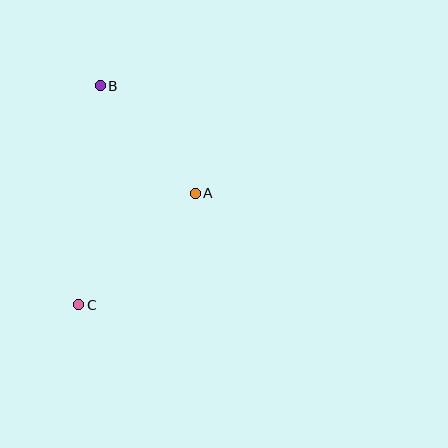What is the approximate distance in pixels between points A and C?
The distance between A and C is approximately 161 pixels.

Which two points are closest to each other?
Points A and B are closest to each other.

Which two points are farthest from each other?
Points B and C are farthest from each other.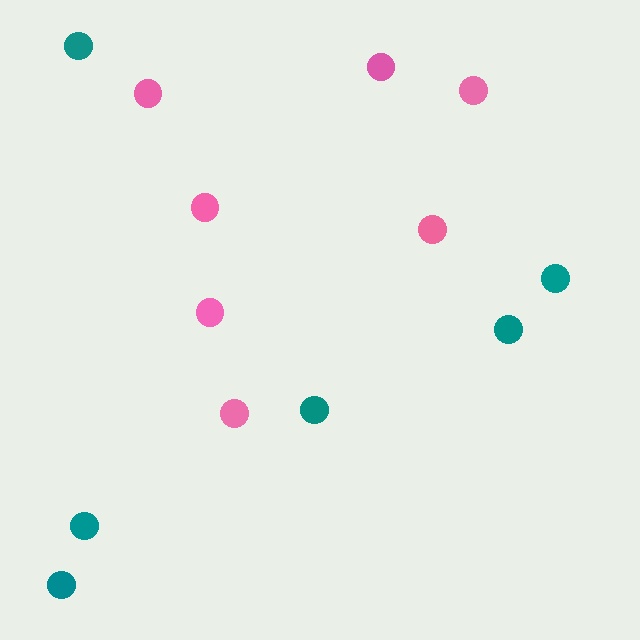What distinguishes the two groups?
There are 2 groups: one group of teal circles (6) and one group of pink circles (7).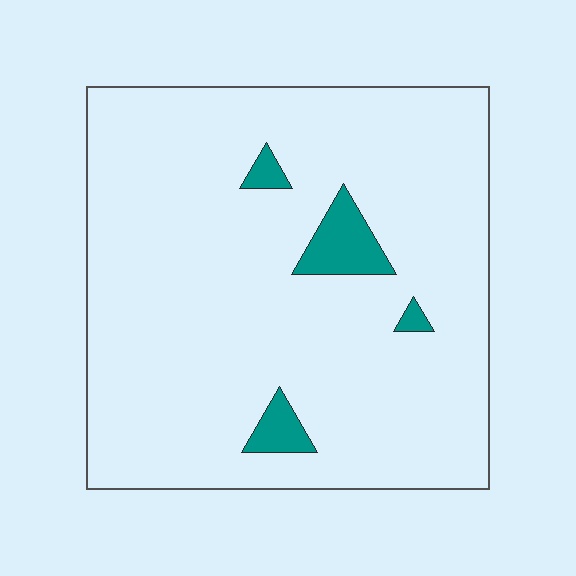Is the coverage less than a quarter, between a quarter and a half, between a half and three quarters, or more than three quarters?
Less than a quarter.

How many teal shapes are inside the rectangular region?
4.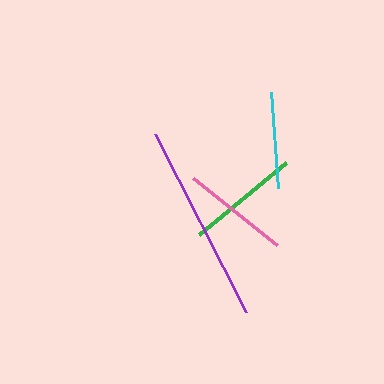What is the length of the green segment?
The green segment is approximately 113 pixels long.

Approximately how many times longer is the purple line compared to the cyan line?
The purple line is approximately 2.1 times the length of the cyan line.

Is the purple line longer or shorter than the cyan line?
The purple line is longer than the cyan line.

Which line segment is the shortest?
The cyan line is the shortest at approximately 96 pixels.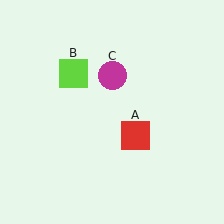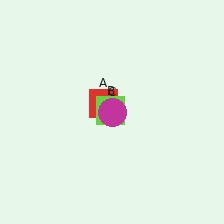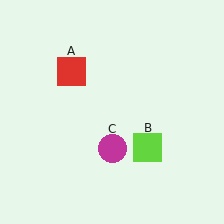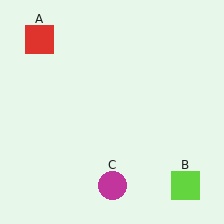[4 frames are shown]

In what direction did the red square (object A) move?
The red square (object A) moved up and to the left.